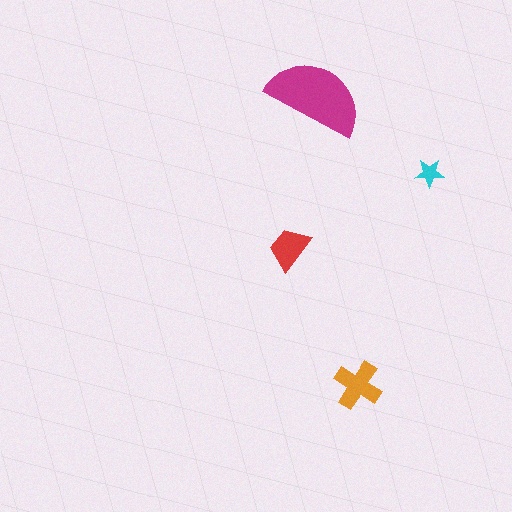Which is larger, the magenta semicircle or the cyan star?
The magenta semicircle.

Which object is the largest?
The magenta semicircle.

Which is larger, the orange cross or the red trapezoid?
The orange cross.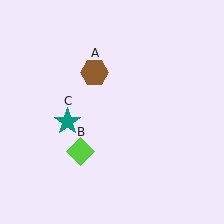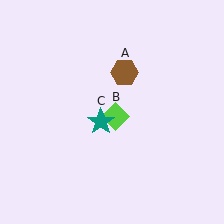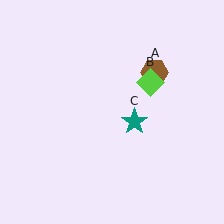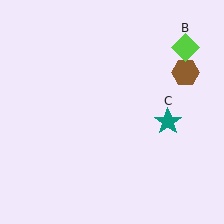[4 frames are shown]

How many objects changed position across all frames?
3 objects changed position: brown hexagon (object A), lime diamond (object B), teal star (object C).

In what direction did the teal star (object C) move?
The teal star (object C) moved right.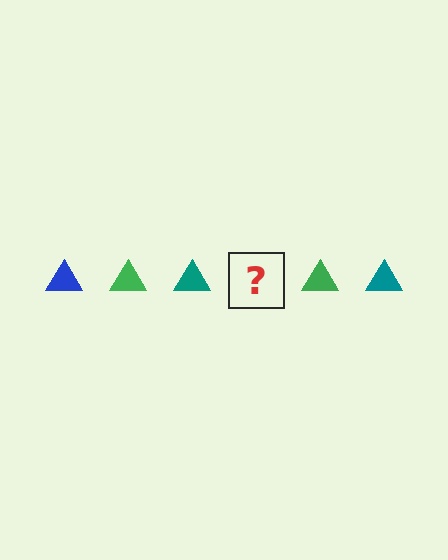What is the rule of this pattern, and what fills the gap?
The rule is that the pattern cycles through blue, green, teal triangles. The gap should be filled with a blue triangle.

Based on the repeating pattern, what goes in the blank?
The blank should be a blue triangle.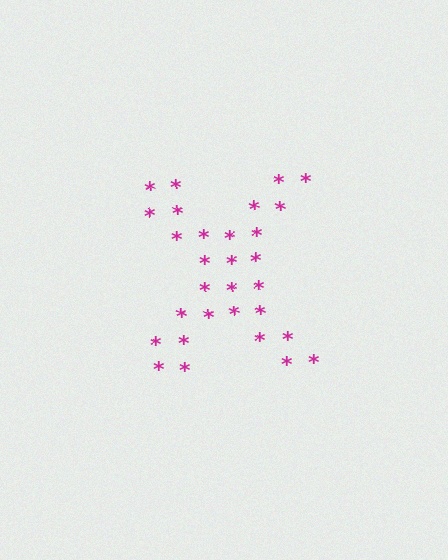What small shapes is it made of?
It is made of small asterisks.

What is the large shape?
The large shape is the letter X.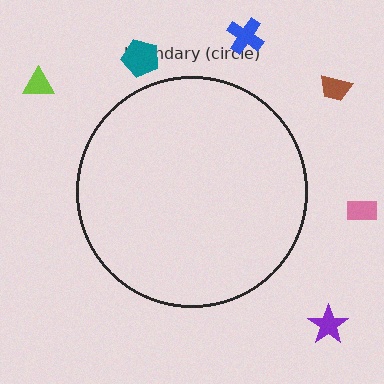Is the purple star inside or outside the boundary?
Outside.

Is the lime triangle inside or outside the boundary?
Outside.